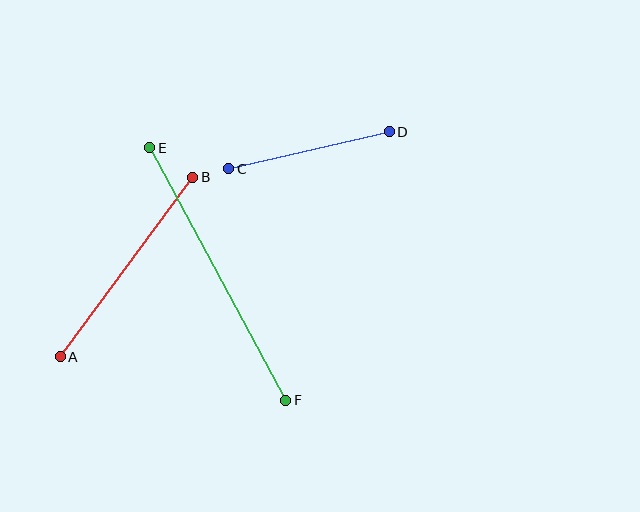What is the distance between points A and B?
The distance is approximately 223 pixels.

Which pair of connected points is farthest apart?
Points E and F are farthest apart.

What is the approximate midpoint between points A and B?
The midpoint is at approximately (127, 267) pixels.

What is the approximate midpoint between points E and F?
The midpoint is at approximately (218, 274) pixels.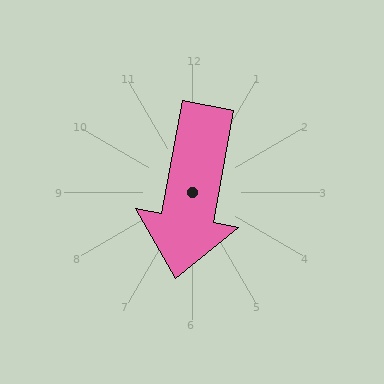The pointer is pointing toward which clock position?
Roughly 6 o'clock.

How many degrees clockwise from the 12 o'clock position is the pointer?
Approximately 191 degrees.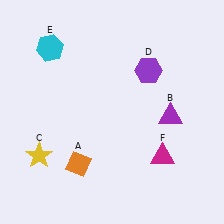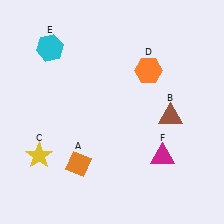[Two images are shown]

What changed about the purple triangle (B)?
In Image 1, B is purple. In Image 2, it changed to brown.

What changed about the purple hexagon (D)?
In Image 1, D is purple. In Image 2, it changed to orange.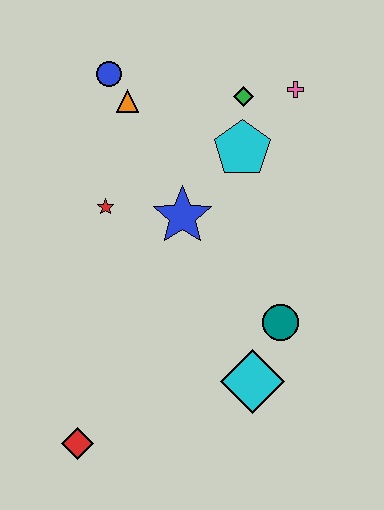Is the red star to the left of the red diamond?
No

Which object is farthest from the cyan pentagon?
The red diamond is farthest from the cyan pentagon.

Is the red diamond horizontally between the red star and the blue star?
No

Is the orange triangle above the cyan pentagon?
Yes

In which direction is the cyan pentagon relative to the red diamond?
The cyan pentagon is above the red diamond.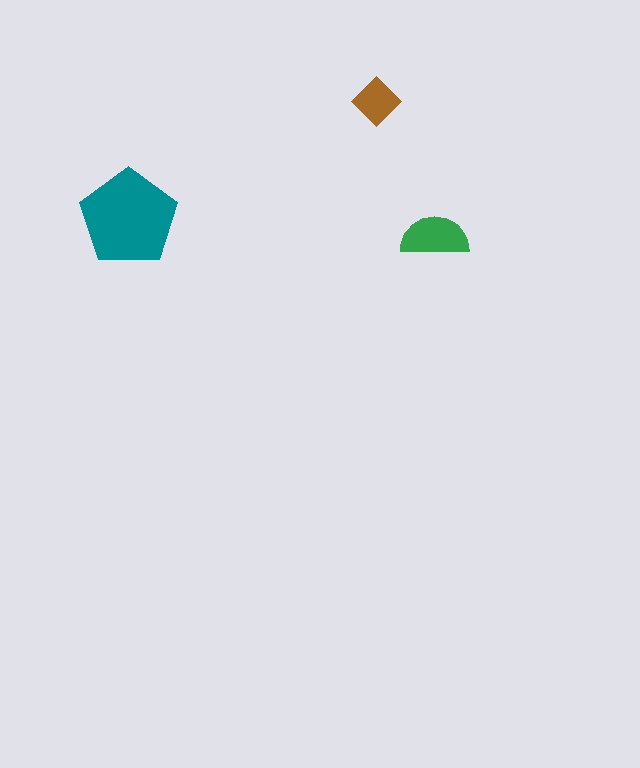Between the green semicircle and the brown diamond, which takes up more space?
The green semicircle.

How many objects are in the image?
There are 3 objects in the image.